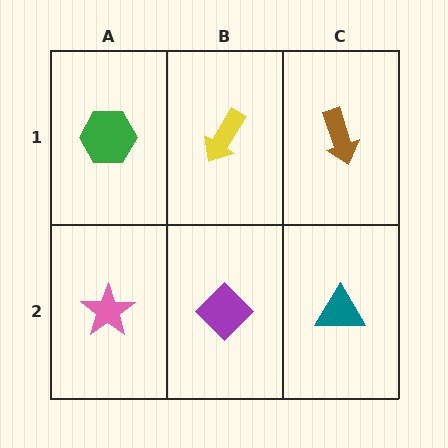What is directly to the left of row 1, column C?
A yellow arrow.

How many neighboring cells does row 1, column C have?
2.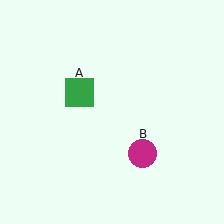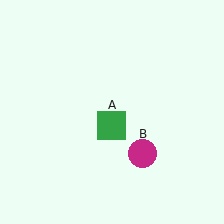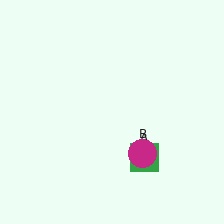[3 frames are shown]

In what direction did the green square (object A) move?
The green square (object A) moved down and to the right.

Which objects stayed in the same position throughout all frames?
Magenta circle (object B) remained stationary.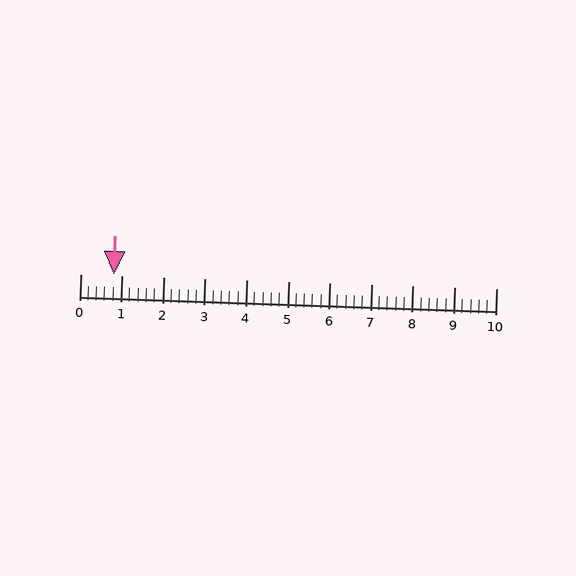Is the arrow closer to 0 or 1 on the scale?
The arrow is closer to 1.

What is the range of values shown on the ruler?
The ruler shows values from 0 to 10.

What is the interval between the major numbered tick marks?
The major tick marks are spaced 1 units apart.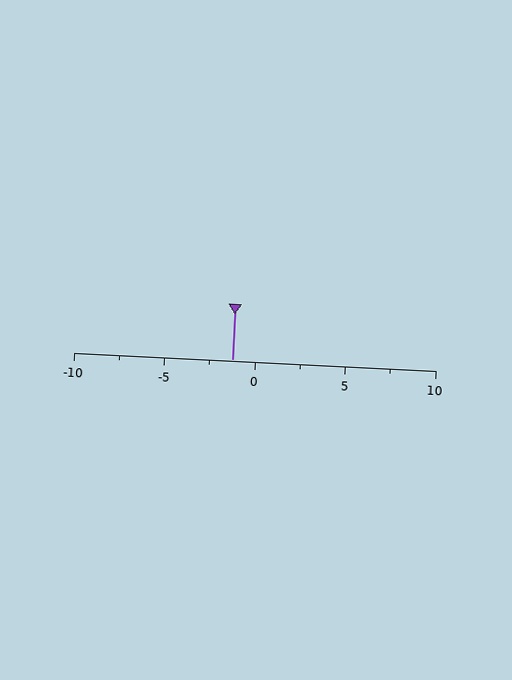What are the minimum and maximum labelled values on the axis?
The axis runs from -10 to 10.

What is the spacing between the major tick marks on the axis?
The major ticks are spaced 5 apart.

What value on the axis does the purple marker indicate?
The marker indicates approximately -1.2.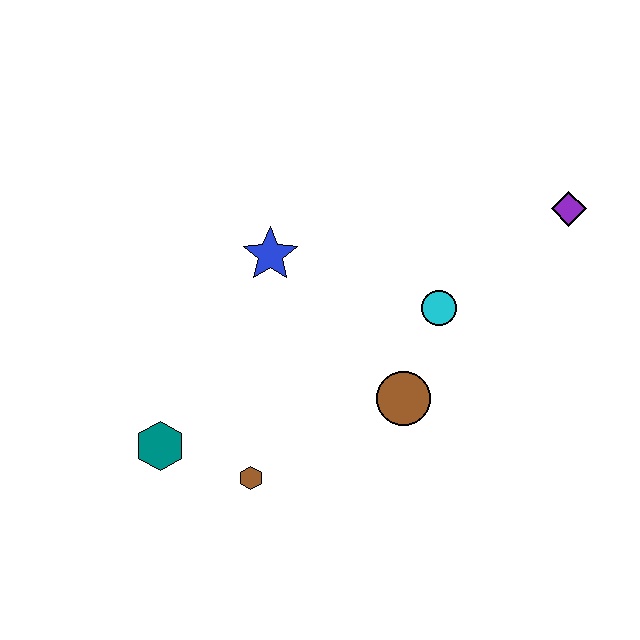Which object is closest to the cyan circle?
The brown circle is closest to the cyan circle.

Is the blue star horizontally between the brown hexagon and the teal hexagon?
No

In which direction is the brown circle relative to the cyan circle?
The brown circle is below the cyan circle.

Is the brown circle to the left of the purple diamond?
Yes